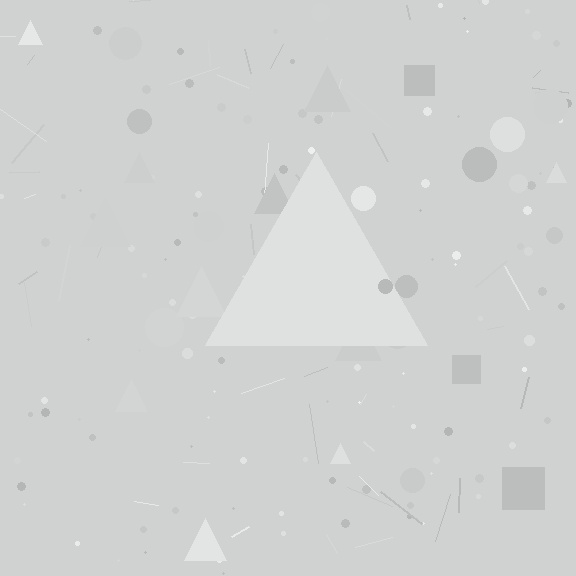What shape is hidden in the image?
A triangle is hidden in the image.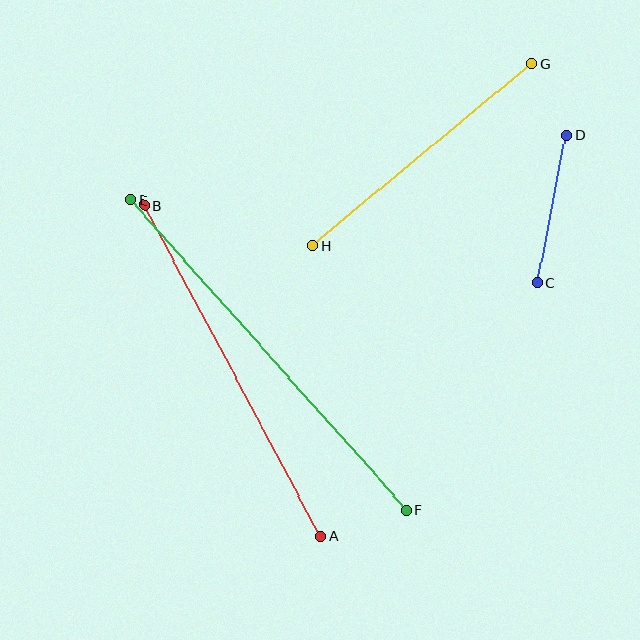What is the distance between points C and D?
The distance is approximately 150 pixels.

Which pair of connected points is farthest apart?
Points E and F are farthest apart.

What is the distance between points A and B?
The distance is approximately 375 pixels.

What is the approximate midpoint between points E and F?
The midpoint is at approximately (269, 355) pixels.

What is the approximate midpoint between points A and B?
The midpoint is at approximately (233, 371) pixels.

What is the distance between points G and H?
The distance is approximately 285 pixels.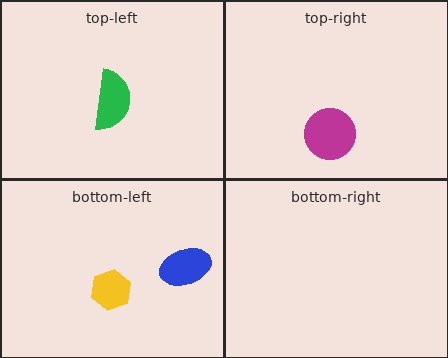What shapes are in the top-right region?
The magenta circle.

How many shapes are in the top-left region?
1.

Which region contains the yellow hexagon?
The bottom-left region.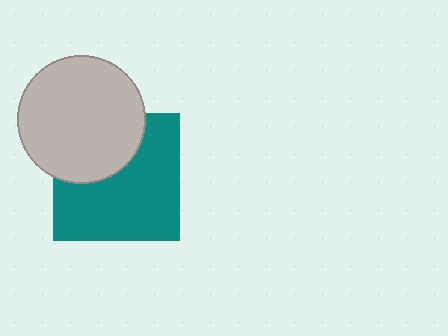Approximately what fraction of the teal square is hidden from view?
Roughly 34% of the teal square is hidden behind the light gray circle.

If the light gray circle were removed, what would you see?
You would see the complete teal square.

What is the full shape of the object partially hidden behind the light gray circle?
The partially hidden object is a teal square.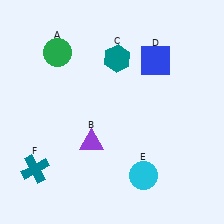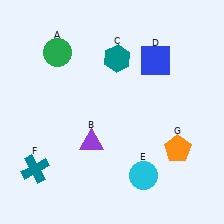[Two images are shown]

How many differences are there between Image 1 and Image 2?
There is 1 difference between the two images.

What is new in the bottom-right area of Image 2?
An orange pentagon (G) was added in the bottom-right area of Image 2.